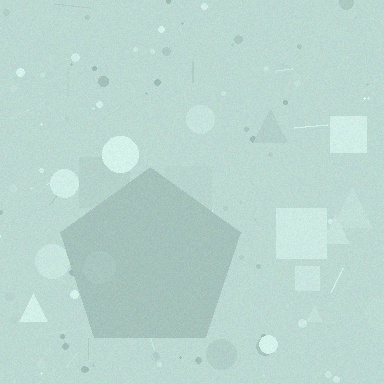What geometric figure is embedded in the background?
A pentagon is embedded in the background.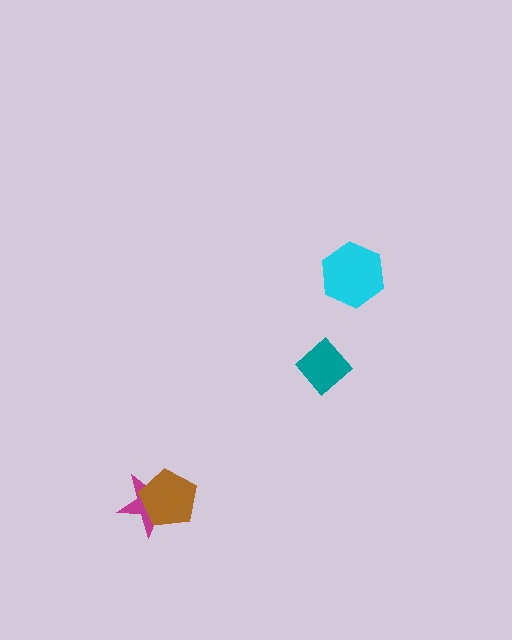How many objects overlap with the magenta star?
1 object overlaps with the magenta star.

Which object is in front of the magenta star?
The brown pentagon is in front of the magenta star.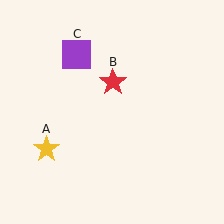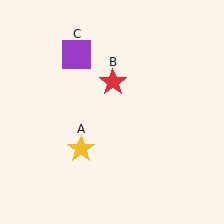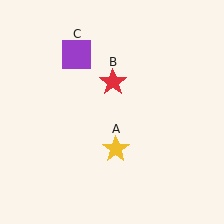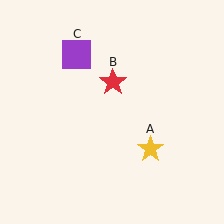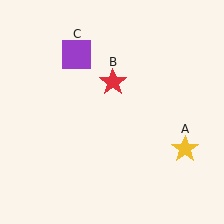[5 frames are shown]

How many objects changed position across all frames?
1 object changed position: yellow star (object A).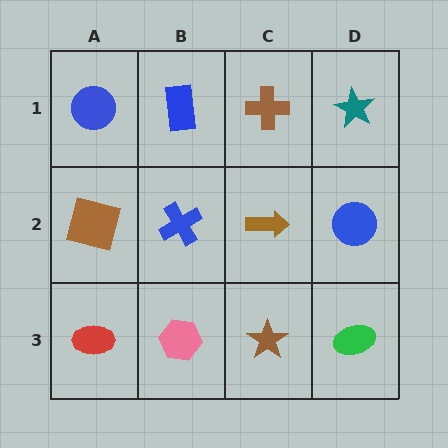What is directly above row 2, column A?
A blue circle.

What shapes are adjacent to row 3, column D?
A blue circle (row 2, column D), a brown star (row 3, column C).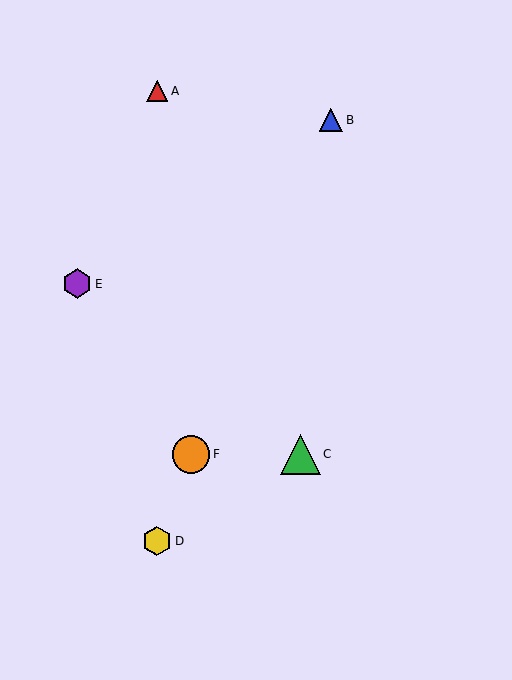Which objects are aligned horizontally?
Objects C, F are aligned horizontally.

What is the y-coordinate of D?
Object D is at y≈541.